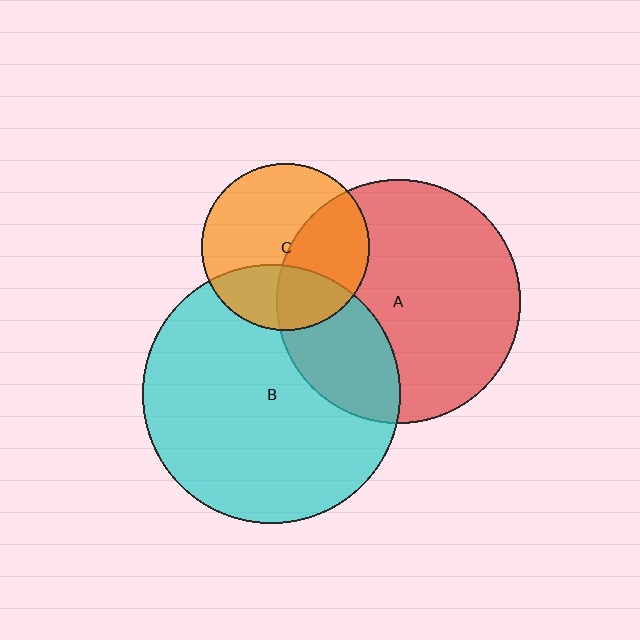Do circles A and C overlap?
Yes.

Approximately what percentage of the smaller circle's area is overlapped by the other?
Approximately 40%.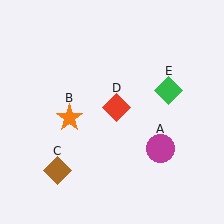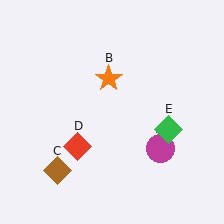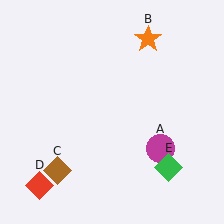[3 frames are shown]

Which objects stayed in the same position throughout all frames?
Magenta circle (object A) and brown diamond (object C) remained stationary.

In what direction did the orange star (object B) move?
The orange star (object B) moved up and to the right.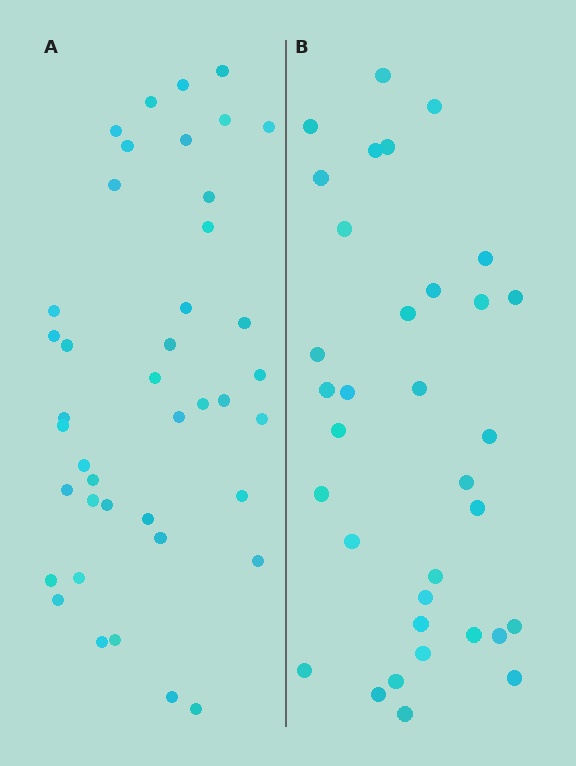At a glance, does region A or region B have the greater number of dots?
Region A (the left region) has more dots.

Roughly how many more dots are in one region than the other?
Region A has roughly 8 or so more dots than region B.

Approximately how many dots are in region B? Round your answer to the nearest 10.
About 30 dots. (The exact count is 34, which rounds to 30.)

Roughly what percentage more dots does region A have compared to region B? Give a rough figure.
About 20% more.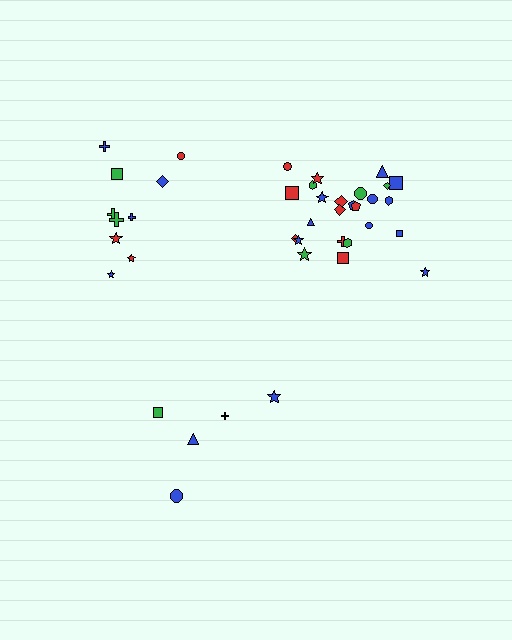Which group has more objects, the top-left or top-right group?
The top-right group.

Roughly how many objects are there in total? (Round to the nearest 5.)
Roughly 40 objects in total.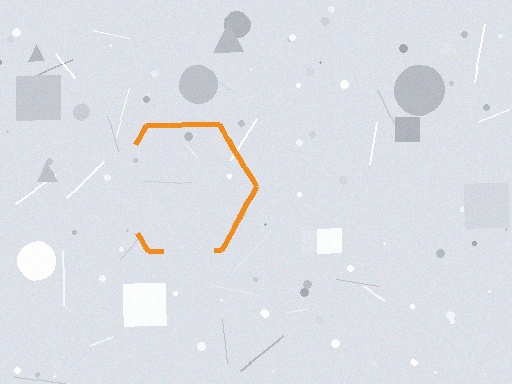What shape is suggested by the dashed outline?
The dashed outline suggests a hexagon.